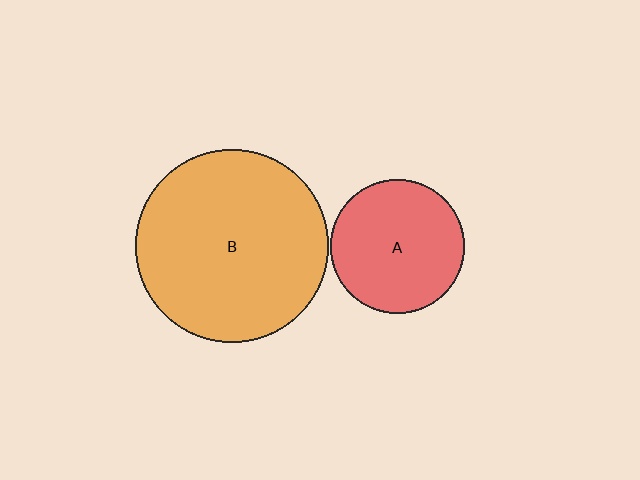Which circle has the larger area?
Circle B (orange).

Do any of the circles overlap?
No, none of the circles overlap.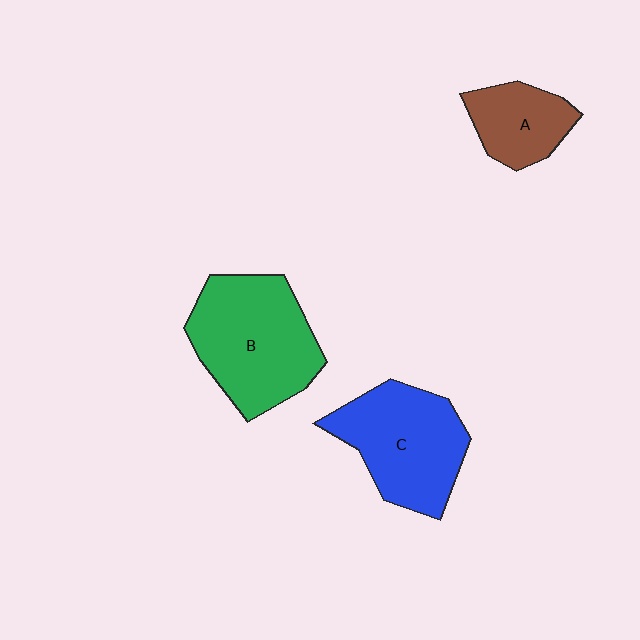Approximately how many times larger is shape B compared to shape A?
Approximately 2.0 times.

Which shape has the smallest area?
Shape A (brown).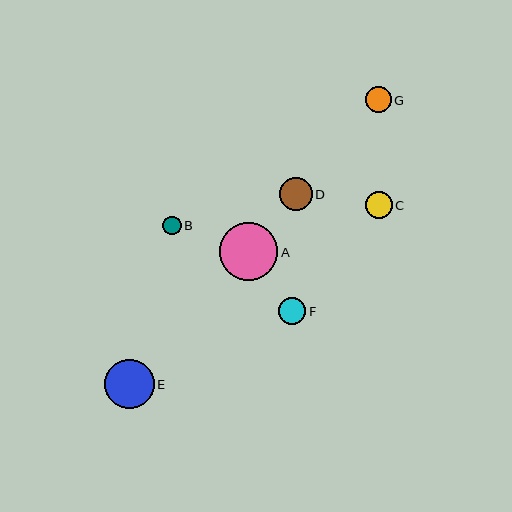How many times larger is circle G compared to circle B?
Circle G is approximately 1.4 times the size of circle B.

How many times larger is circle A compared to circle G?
Circle A is approximately 2.2 times the size of circle G.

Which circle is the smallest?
Circle B is the smallest with a size of approximately 18 pixels.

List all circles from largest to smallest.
From largest to smallest: A, E, D, F, C, G, B.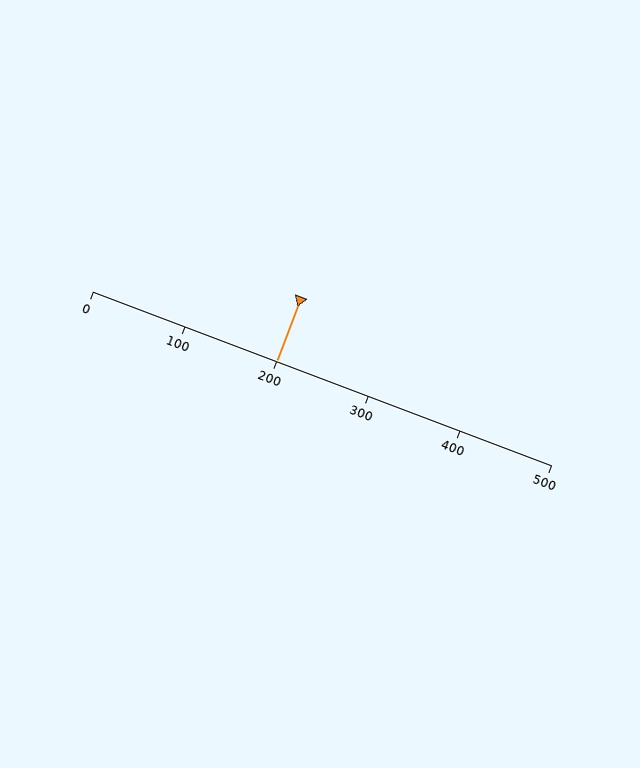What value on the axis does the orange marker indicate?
The marker indicates approximately 200.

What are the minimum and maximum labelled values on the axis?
The axis runs from 0 to 500.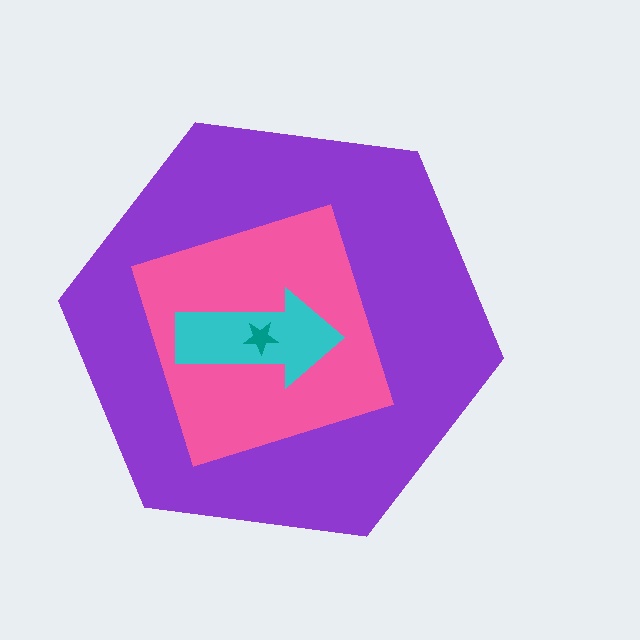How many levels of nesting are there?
4.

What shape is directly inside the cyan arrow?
The teal star.